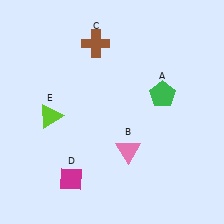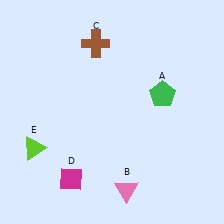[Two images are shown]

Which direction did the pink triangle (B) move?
The pink triangle (B) moved down.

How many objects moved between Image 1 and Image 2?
2 objects moved between the two images.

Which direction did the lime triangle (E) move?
The lime triangle (E) moved down.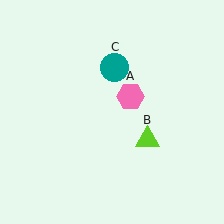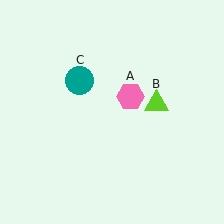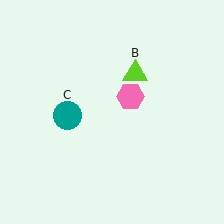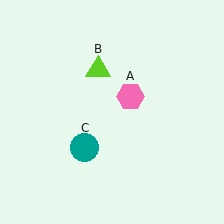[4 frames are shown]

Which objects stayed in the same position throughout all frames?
Pink hexagon (object A) remained stationary.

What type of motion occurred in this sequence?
The lime triangle (object B), teal circle (object C) rotated counterclockwise around the center of the scene.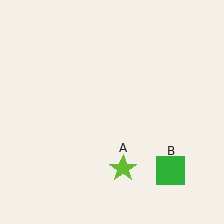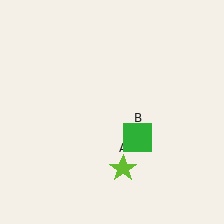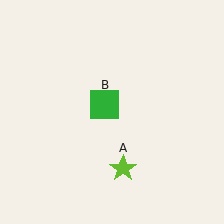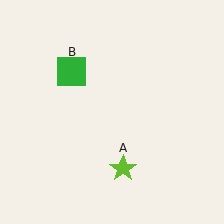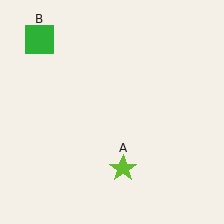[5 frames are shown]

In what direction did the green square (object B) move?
The green square (object B) moved up and to the left.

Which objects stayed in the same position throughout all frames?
Lime star (object A) remained stationary.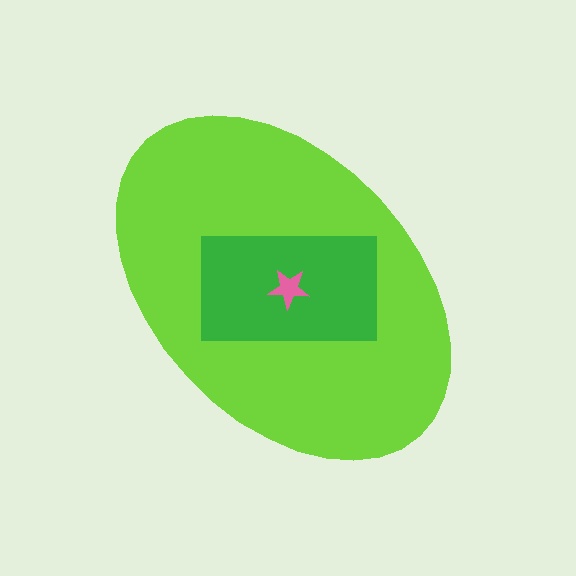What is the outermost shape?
The lime ellipse.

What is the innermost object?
The pink star.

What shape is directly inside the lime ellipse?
The green rectangle.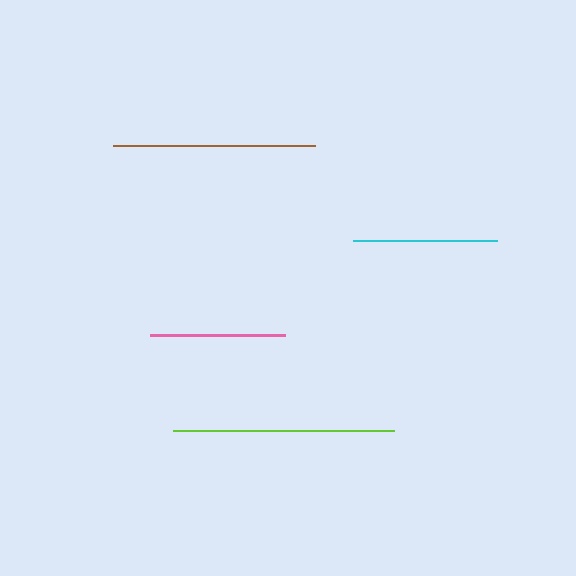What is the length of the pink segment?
The pink segment is approximately 135 pixels long.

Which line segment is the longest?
The lime line is the longest at approximately 221 pixels.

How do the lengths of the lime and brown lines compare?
The lime and brown lines are approximately the same length.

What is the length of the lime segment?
The lime segment is approximately 221 pixels long.